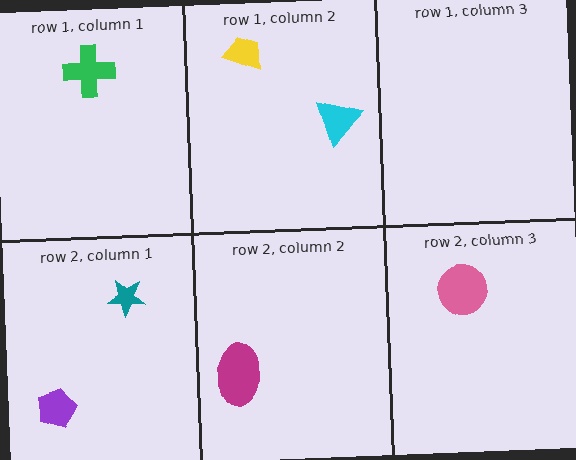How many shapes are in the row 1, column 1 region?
1.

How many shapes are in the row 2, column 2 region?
1.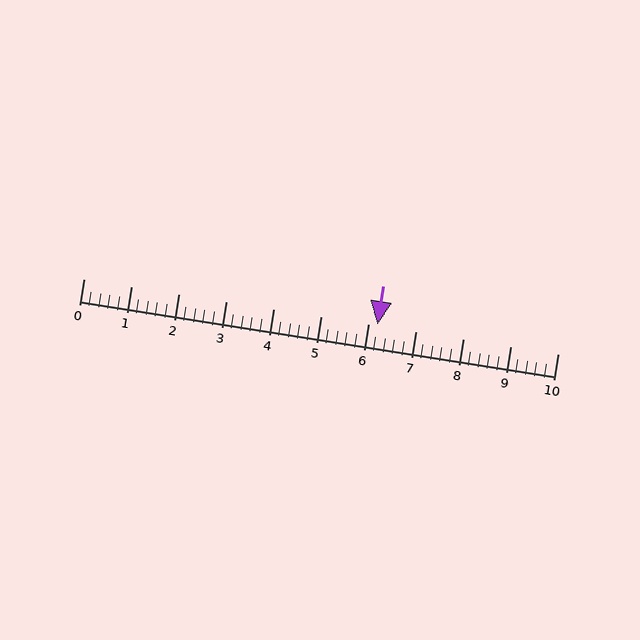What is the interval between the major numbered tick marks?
The major tick marks are spaced 1 units apart.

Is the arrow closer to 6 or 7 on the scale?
The arrow is closer to 6.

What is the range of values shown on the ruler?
The ruler shows values from 0 to 10.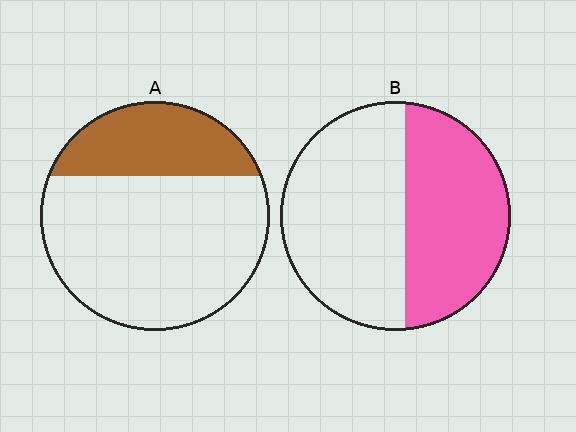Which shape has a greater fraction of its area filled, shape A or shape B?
Shape B.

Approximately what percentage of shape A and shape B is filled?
A is approximately 30% and B is approximately 45%.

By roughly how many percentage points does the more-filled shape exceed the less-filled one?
By roughly 15 percentage points (B over A).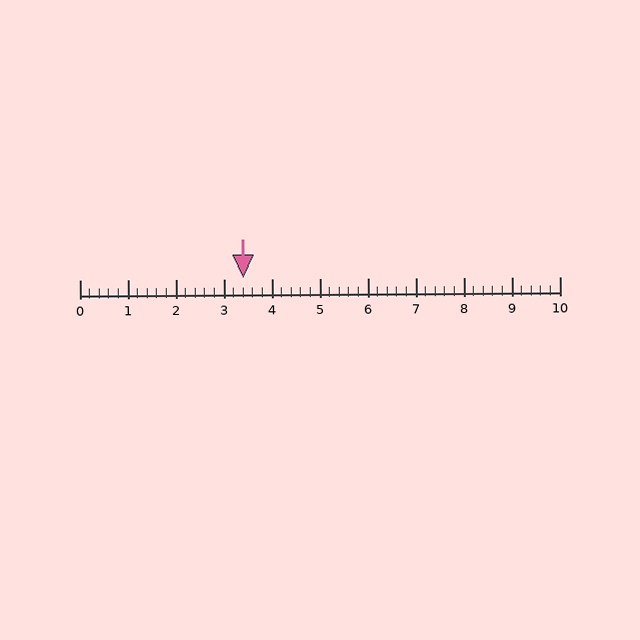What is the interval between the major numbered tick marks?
The major tick marks are spaced 1 units apart.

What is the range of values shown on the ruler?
The ruler shows values from 0 to 10.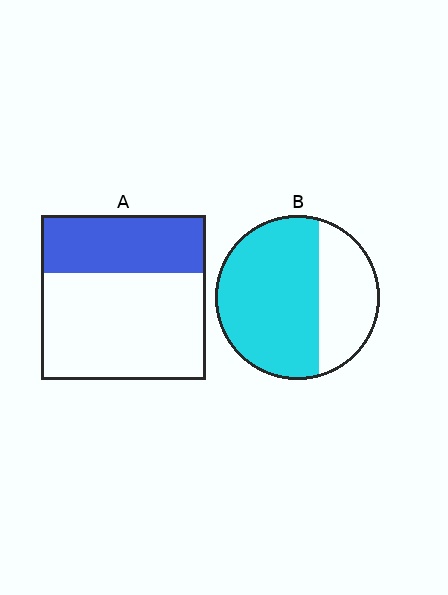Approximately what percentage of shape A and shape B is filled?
A is approximately 35% and B is approximately 65%.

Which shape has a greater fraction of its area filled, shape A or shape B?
Shape B.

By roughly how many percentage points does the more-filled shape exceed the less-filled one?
By roughly 30 percentage points (B over A).